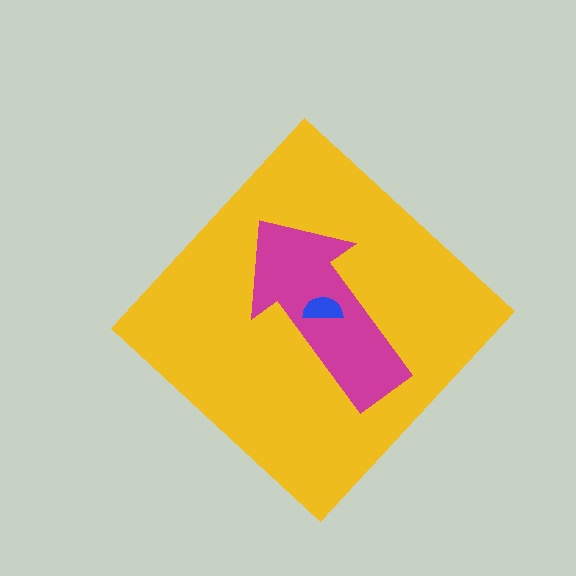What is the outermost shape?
The yellow diamond.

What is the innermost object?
The blue semicircle.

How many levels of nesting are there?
3.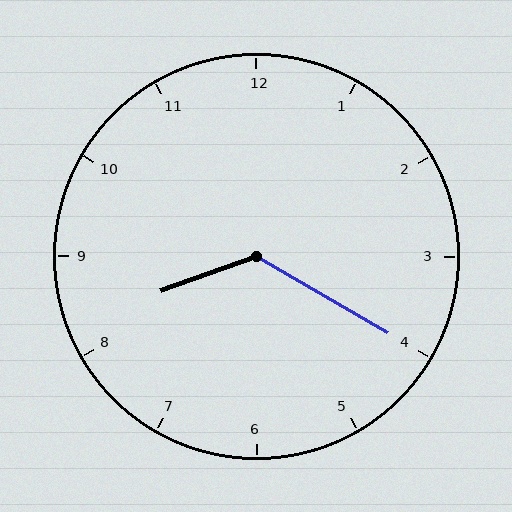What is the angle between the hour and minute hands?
Approximately 130 degrees.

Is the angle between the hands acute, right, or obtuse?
It is obtuse.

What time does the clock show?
8:20.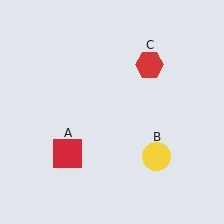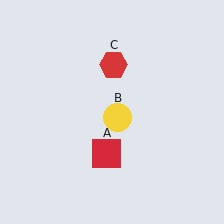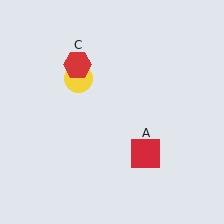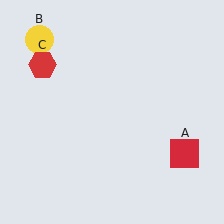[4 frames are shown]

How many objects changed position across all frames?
3 objects changed position: red square (object A), yellow circle (object B), red hexagon (object C).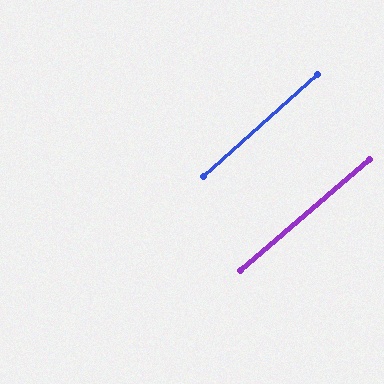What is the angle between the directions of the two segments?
Approximately 1 degree.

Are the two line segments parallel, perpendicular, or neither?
Parallel — their directions differ by only 0.8°.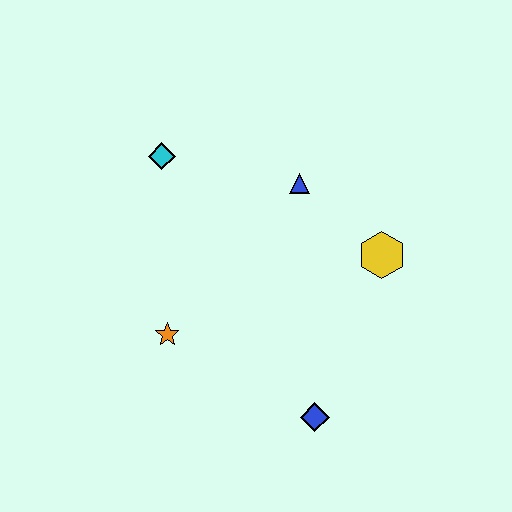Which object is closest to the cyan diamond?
The blue triangle is closest to the cyan diamond.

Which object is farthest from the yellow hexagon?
The cyan diamond is farthest from the yellow hexagon.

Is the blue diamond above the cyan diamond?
No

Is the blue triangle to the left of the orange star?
No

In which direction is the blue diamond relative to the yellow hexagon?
The blue diamond is below the yellow hexagon.